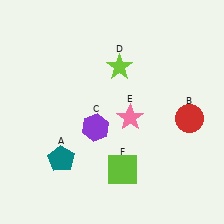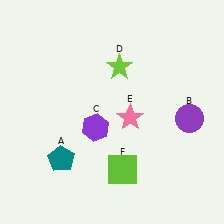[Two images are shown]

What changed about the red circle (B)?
In Image 1, B is red. In Image 2, it changed to purple.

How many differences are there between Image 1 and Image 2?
There is 1 difference between the two images.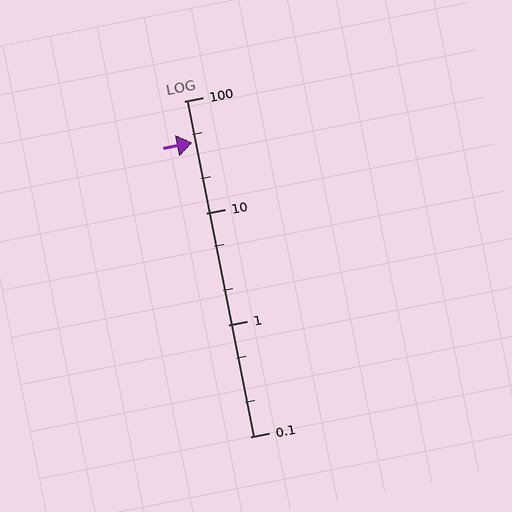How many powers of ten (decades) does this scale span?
The scale spans 3 decades, from 0.1 to 100.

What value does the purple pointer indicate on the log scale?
The pointer indicates approximately 42.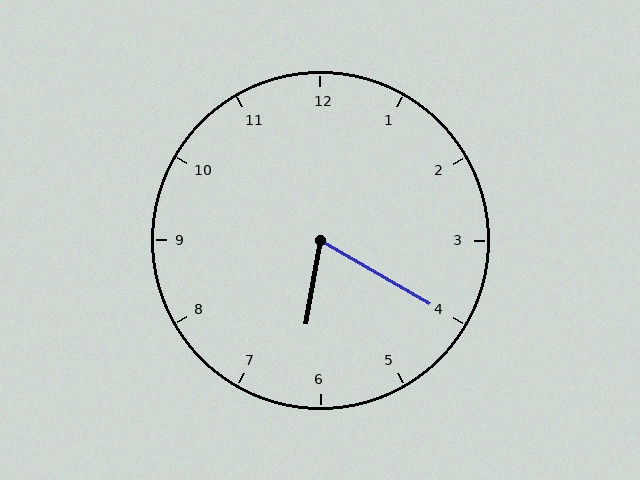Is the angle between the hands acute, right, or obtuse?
It is acute.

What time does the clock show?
6:20.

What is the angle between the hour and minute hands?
Approximately 70 degrees.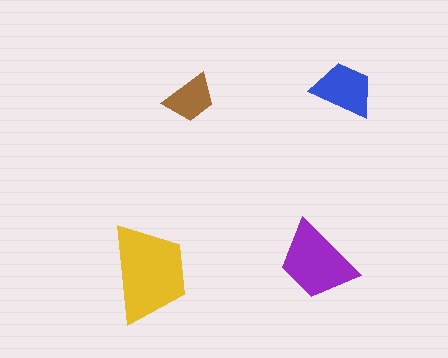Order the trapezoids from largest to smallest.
the yellow one, the purple one, the blue one, the brown one.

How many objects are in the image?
There are 4 objects in the image.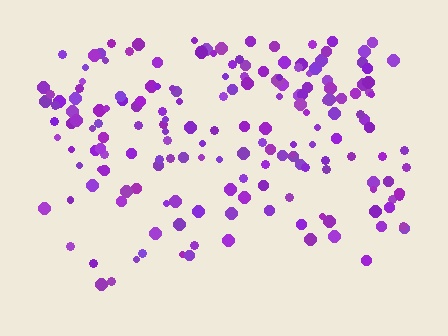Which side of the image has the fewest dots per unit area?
The bottom.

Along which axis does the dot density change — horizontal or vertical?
Vertical.